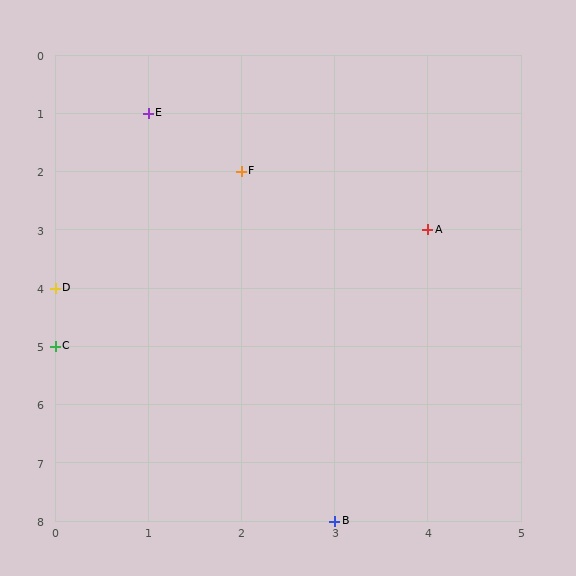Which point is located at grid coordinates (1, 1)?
Point E is at (1, 1).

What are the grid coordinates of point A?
Point A is at grid coordinates (4, 3).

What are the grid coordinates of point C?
Point C is at grid coordinates (0, 5).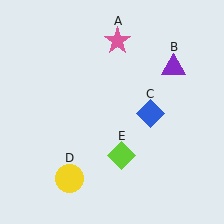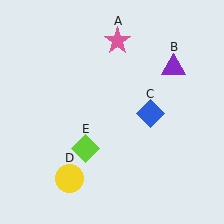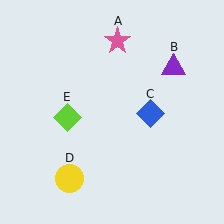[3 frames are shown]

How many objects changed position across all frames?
1 object changed position: lime diamond (object E).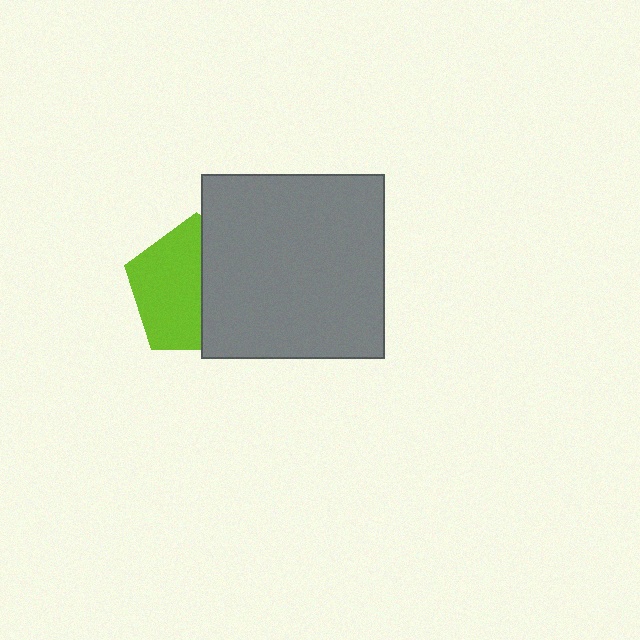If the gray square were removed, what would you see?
You would see the complete lime pentagon.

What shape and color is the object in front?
The object in front is a gray square.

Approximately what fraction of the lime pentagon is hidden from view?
Roughly 45% of the lime pentagon is hidden behind the gray square.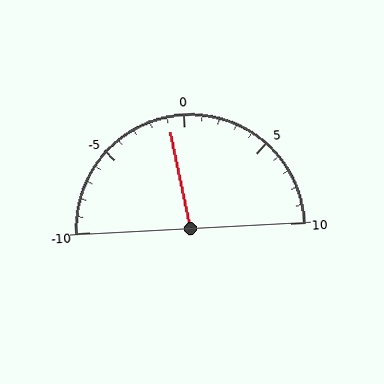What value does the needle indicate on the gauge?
The needle indicates approximately -1.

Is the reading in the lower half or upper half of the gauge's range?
The reading is in the lower half of the range (-10 to 10).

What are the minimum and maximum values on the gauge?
The gauge ranges from -10 to 10.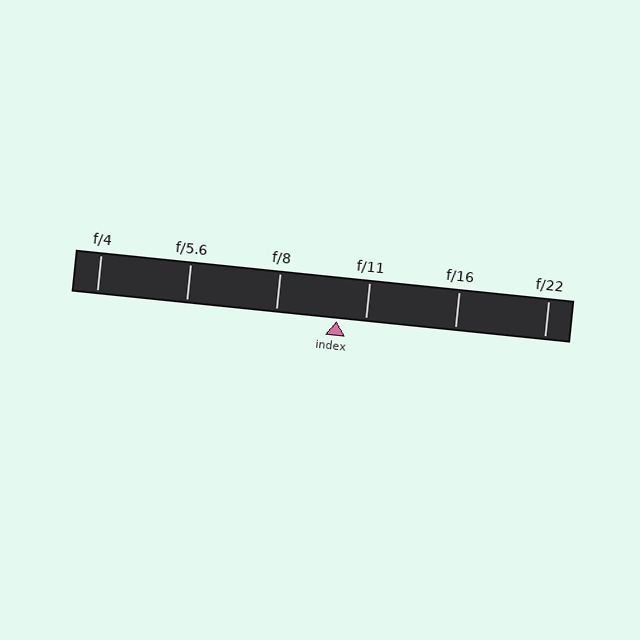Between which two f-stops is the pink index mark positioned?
The index mark is between f/8 and f/11.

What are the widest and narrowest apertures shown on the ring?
The widest aperture shown is f/4 and the narrowest is f/22.